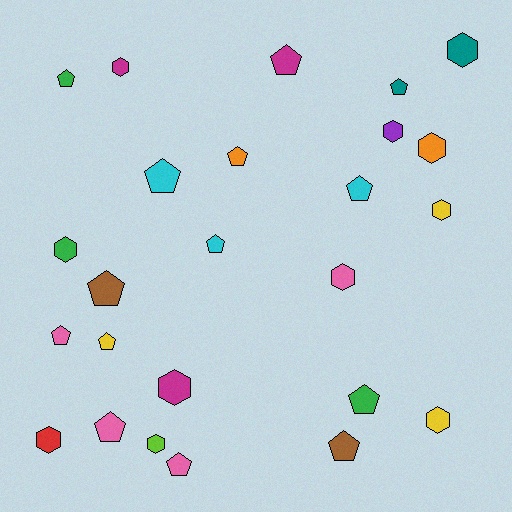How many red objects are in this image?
There is 1 red object.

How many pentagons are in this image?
There are 14 pentagons.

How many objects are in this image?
There are 25 objects.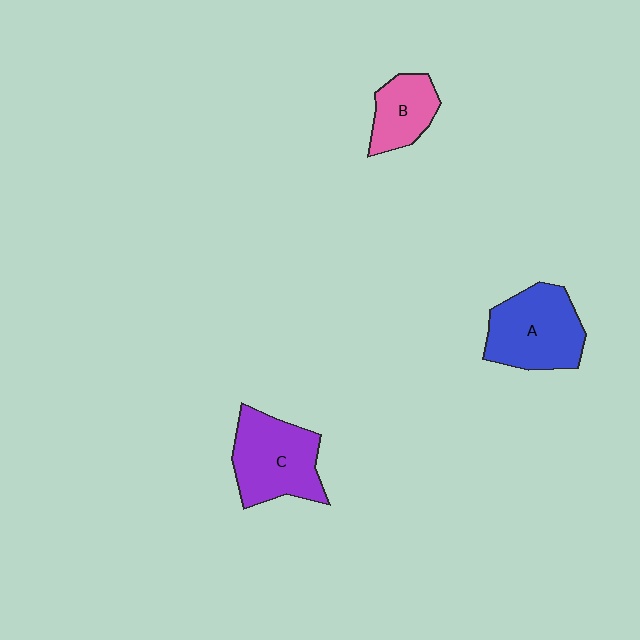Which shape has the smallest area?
Shape B (pink).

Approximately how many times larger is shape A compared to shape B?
Approximately 1.7 times.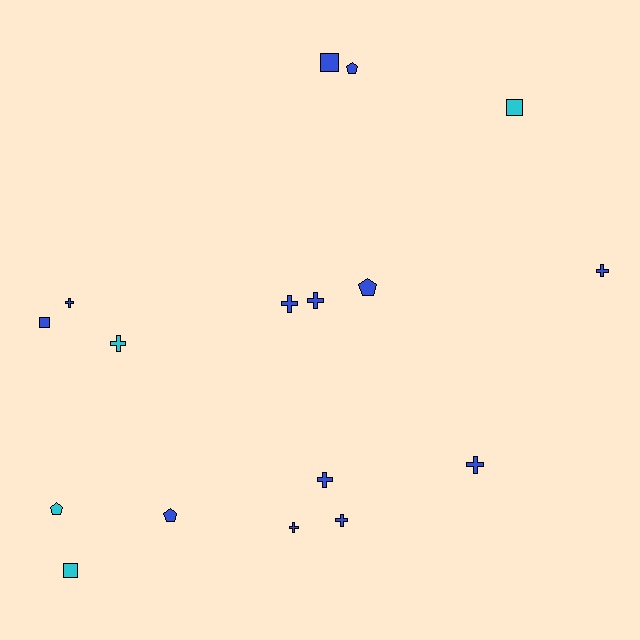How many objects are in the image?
There are 17 objects.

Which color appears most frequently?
Blue, with 13 objects.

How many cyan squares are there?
There are 2 cyan squares.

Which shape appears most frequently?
Cross, with 9 objects.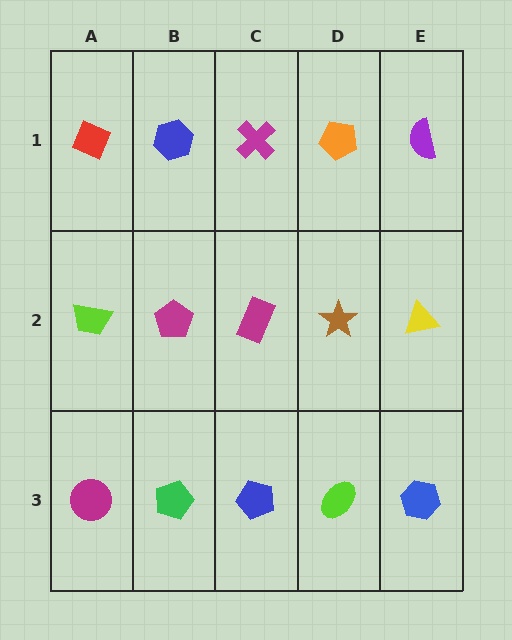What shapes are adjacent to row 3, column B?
A magenta pentagon (row 2, column B), a magenta circle (row 3, column A), a blue pentagon (row 3, column C).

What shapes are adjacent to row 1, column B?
A magenta pentagon (row 2, column B), a red diamond (row 1, column A), a magenta cross (row 1, column C).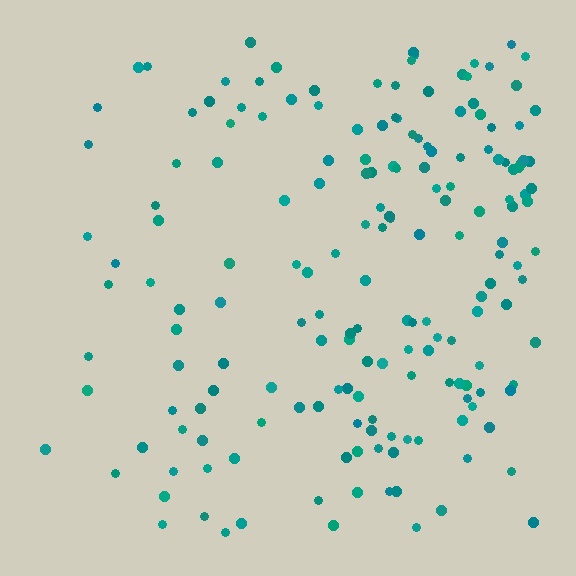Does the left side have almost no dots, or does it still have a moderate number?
Still a moderate number, just noticeably fewer than the right.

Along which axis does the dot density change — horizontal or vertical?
Horizontal.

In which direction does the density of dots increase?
From left to right, with the right side densest.